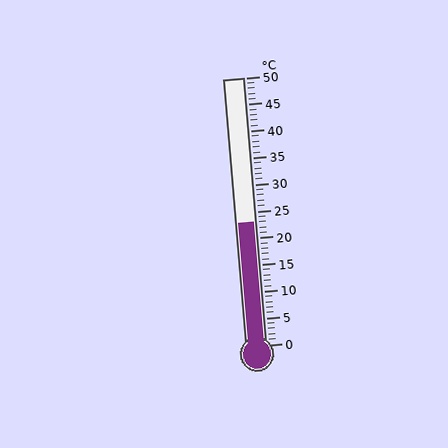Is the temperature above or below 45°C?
The temperature is below 45°C.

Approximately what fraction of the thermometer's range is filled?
The thermometer is filled to approximately 45% of its range.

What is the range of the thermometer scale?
The thermometer scale ranges from 0°C to 50°C.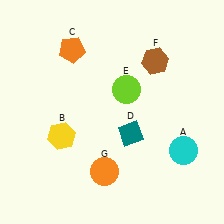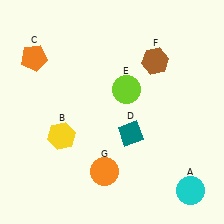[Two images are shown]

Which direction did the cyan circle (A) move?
The cyan circle (A) moved down.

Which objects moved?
The objects that moved are: the cyan circle (A), the orange pentagon (C).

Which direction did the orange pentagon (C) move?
The orange pentagon (C) moved left.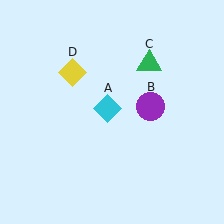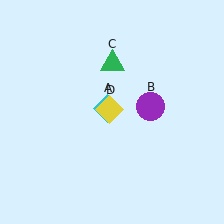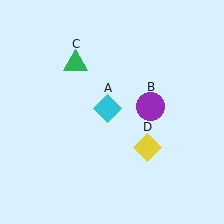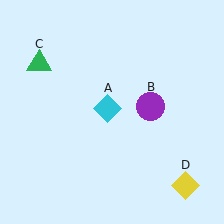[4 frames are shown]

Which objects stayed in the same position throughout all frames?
Cyan diamond (object A) and purple circle (object B) remained stationary.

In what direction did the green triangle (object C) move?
The green triangle (object C) moved left.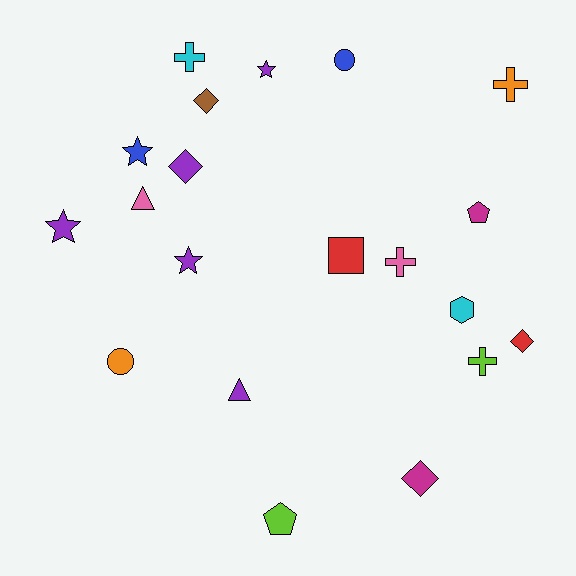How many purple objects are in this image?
There are 5 purple objects.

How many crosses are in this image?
There are 4 crosses.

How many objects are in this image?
There are 20 objects.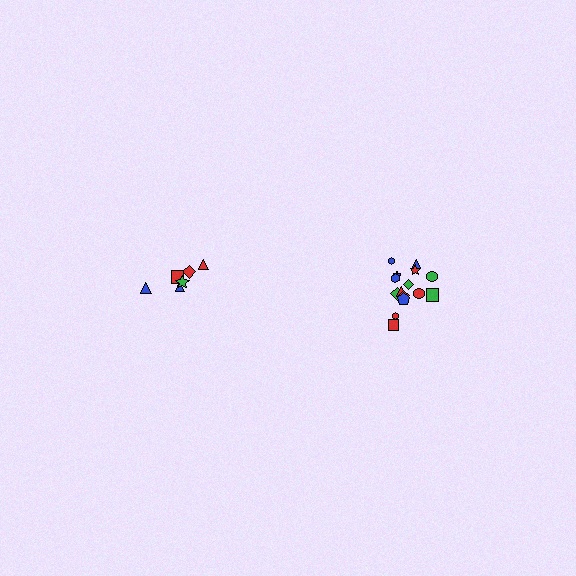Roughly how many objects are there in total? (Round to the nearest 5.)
Roughly 20 objects in total.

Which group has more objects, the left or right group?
The right group.